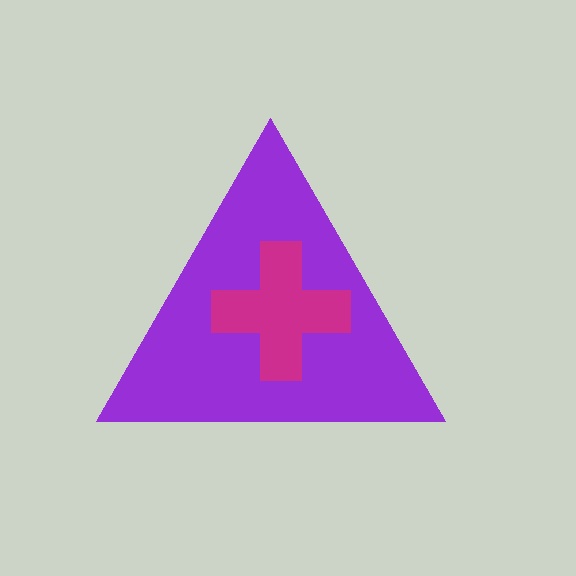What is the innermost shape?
The magenta cross.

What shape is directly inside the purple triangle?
The magenta cross.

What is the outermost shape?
The purple triangle.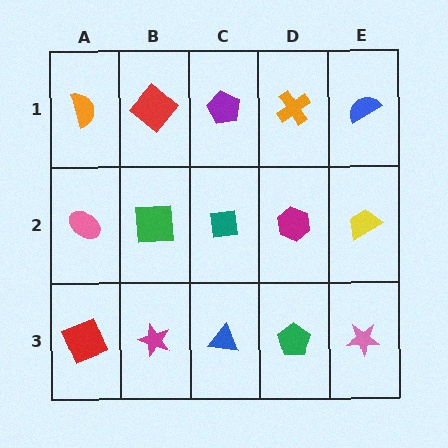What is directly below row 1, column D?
A magenta hexagon.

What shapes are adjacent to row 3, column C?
A teal square (row 2, column C), a magenta star (row 3, column B), a green pentagon (row 3, column D).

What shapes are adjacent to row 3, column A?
A pink ellipse (row 2, column A), a magenta star (row 3, column B).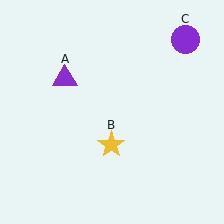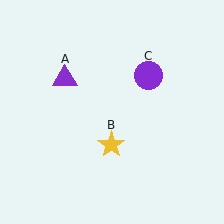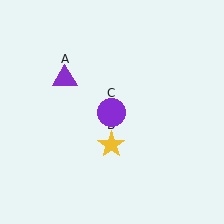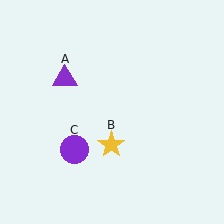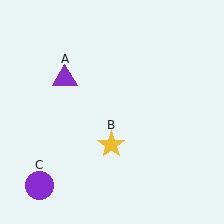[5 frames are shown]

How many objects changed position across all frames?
1 object changed position: purple circle (object C).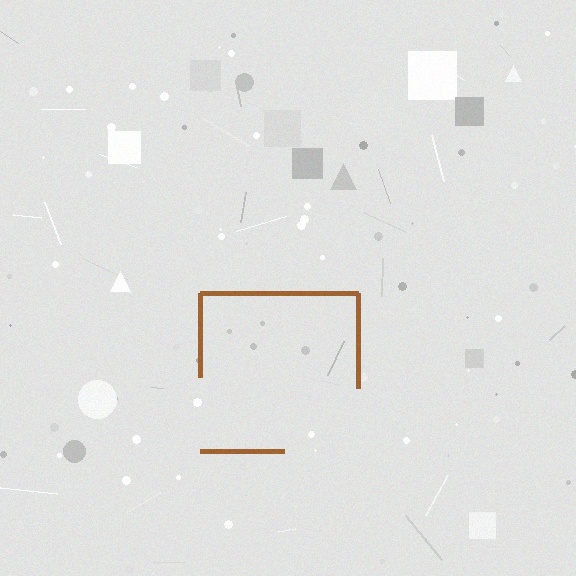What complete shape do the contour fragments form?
The contour fragments form a square.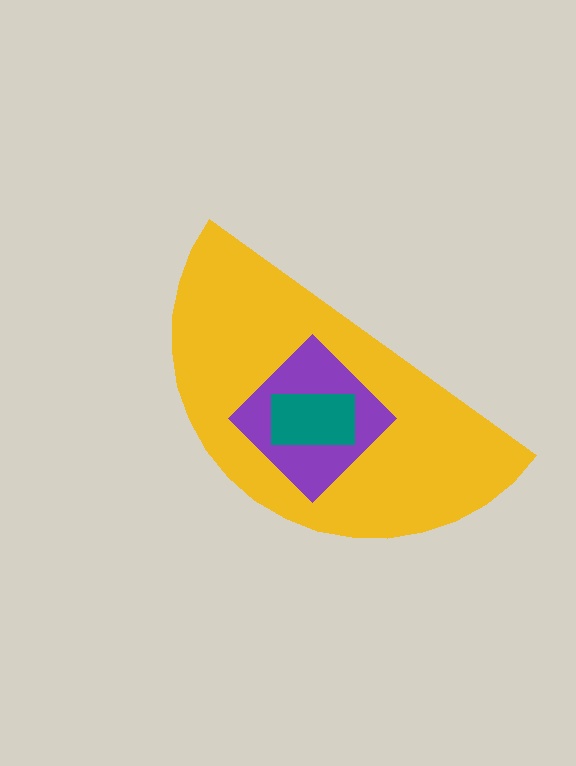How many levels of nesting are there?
3.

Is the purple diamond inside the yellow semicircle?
Yes.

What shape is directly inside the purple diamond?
The teal rectangle.